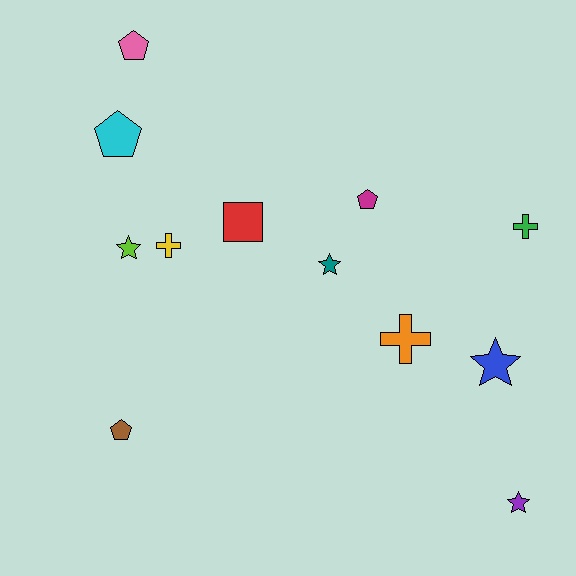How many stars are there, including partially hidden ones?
There are 4 stars.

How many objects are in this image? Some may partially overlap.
There are 12 objects.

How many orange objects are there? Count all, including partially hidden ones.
There is 1 orange object.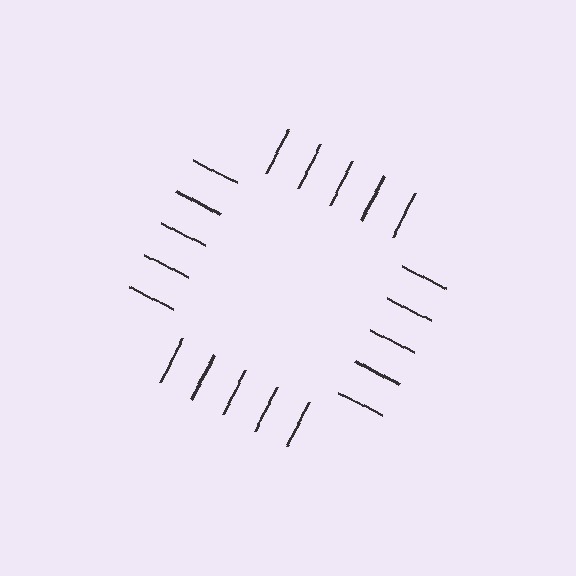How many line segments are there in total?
20 — 5 along each of the 4 edges.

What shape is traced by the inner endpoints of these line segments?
An illusory square — the line segments terminate on its edges but no continuous stroke is drawn.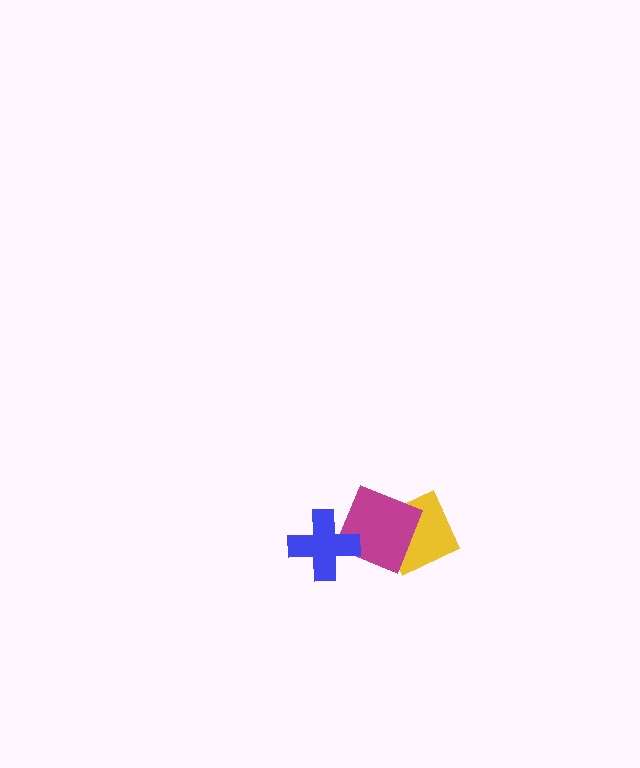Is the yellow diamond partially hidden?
Yes, it is partially covered by another shape.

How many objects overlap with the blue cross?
1 object overlaps with the blue cross.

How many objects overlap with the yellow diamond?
1 object overlaps with the yellow diamond.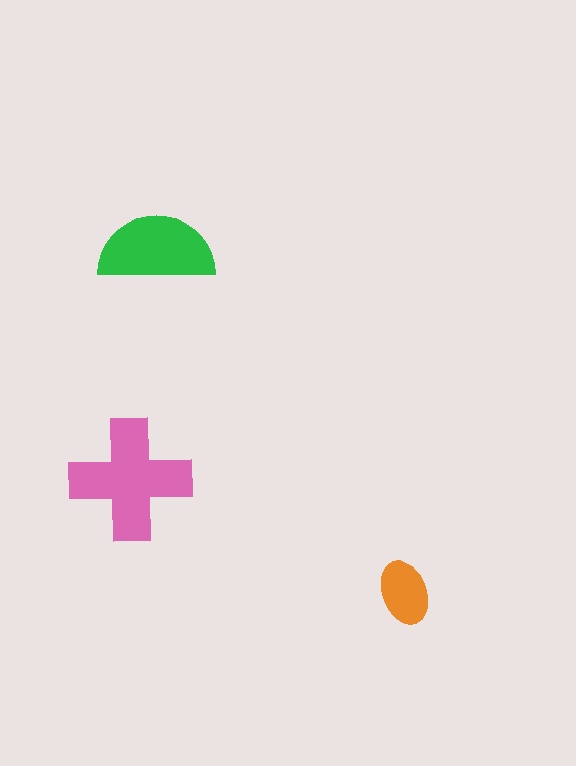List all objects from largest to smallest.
The pink cross, the green semicircle, the orange ellipse.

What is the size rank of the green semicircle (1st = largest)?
2nd.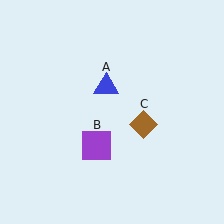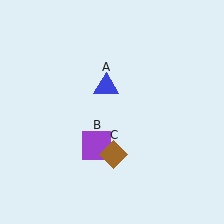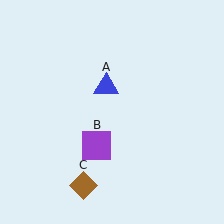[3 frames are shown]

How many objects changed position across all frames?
1 object changed position: brown diamond (object C).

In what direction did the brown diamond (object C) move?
The brown diamond (object C) moved down and to the left.